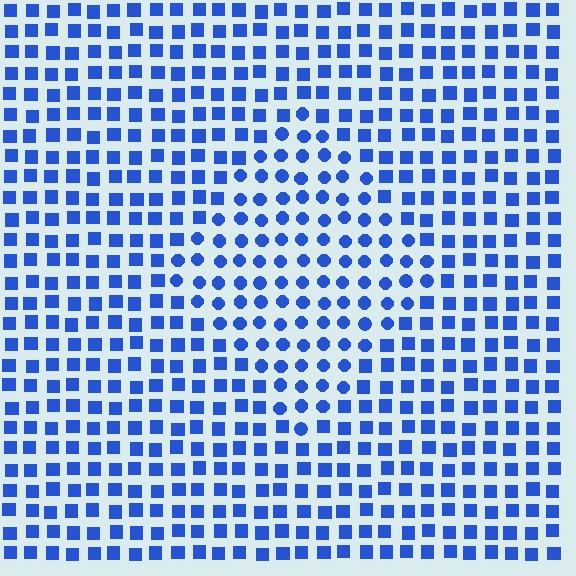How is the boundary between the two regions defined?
The boundary is defined by a change in element shape: circles inside vs. squares outside. All elements share the same color and spacing.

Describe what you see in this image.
The image is filled with small blue elements arranged in a uniform grid. A diamond-shaped region contains circles, while the surrounding area contains squares. The boundary is defined purely by the change in element shape.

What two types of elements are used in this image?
The image uses circles inside the diamond region and squares outside it.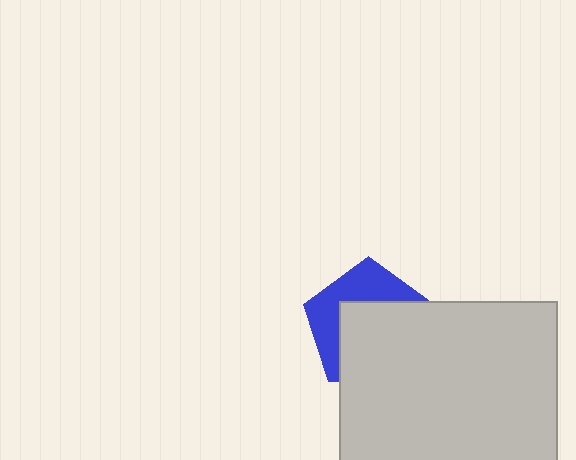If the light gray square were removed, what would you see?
You would see the complete blue pentagon.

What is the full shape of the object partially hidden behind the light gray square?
The partially hidden object is a blue pentagon.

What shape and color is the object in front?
The object in front is a light gray square.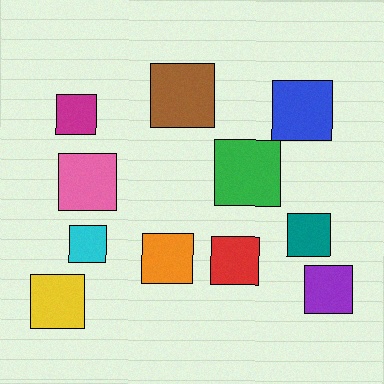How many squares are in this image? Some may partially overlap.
There are 11 squares.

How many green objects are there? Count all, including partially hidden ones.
There is 1 green object.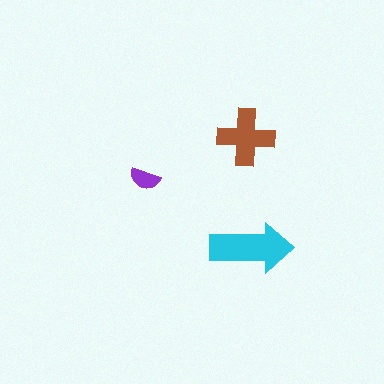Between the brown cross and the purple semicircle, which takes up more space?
The brown cross.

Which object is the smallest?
The purple semicircle.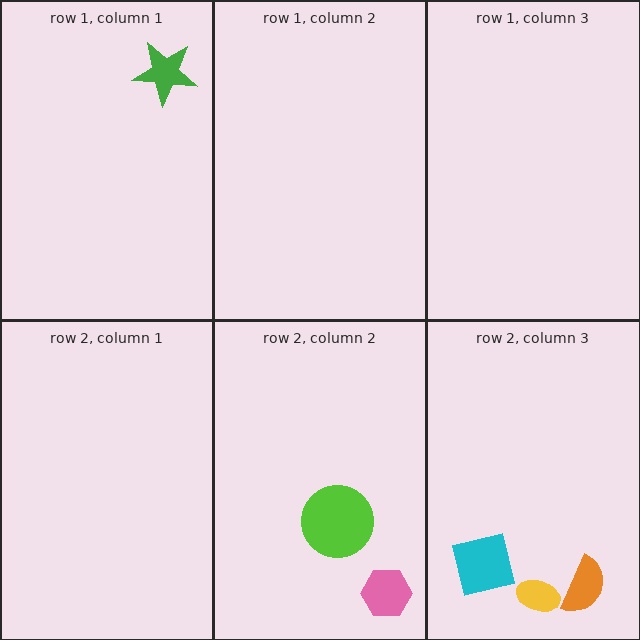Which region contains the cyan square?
The row 2, column 3 region.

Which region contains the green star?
The row 1, column 1 region.